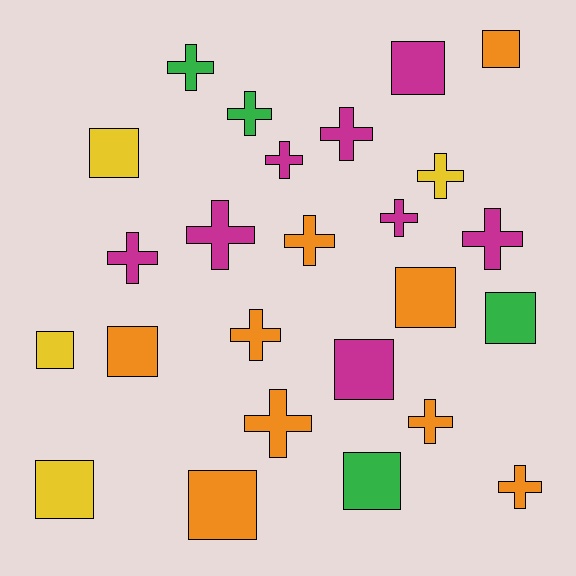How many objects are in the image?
There are 25 objects.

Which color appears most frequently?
Orange, with 9 objects.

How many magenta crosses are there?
There are 6 magenta crosses.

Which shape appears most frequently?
Cross, with 14 objects.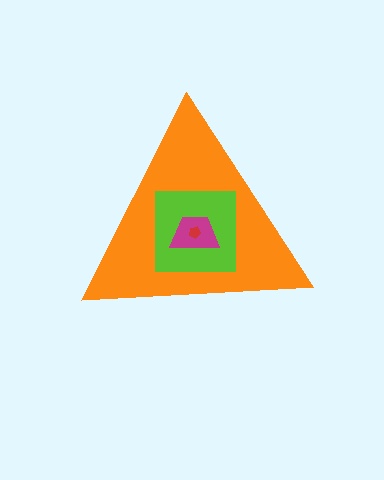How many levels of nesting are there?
4.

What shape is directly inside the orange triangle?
The lime square.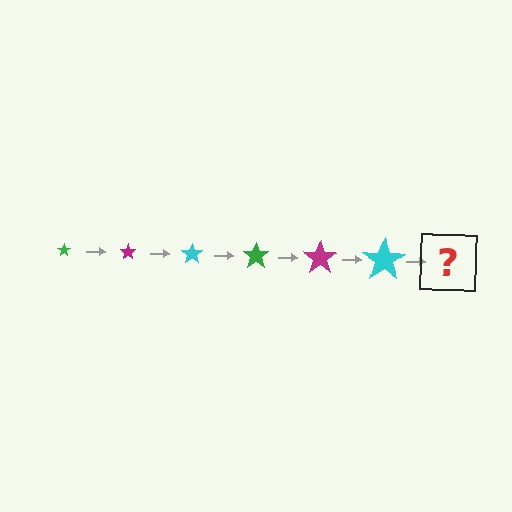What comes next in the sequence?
The next element should be a green star, larger than the previous one.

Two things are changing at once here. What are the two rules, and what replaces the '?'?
The two rules are that the star grows larger each step and the color cycles through green, magenta, and cyan. The '?' should be a green star, larger than the previous one.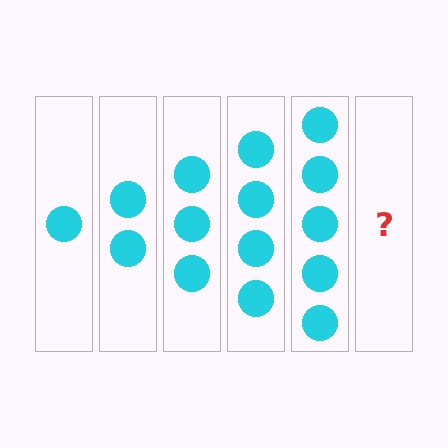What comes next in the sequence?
The next element should be 6 circles.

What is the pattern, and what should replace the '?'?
The pattern is that each step adds one more circle. The '?' should be 6 circles.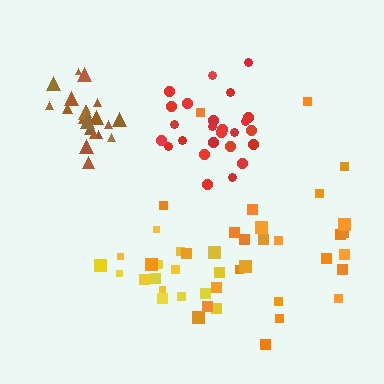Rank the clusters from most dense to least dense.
brown, red, yellow, orange.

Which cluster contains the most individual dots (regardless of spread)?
Orange (28).